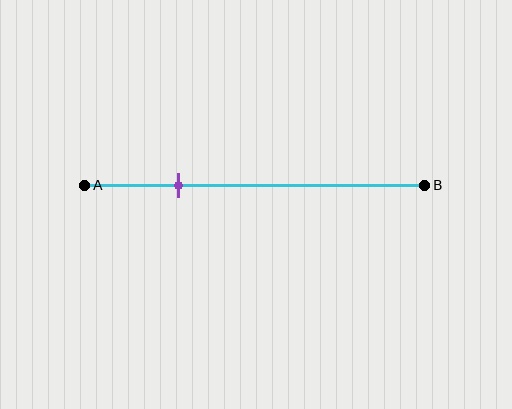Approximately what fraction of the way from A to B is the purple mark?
The purple mark is approximately 30% of the way from A to B.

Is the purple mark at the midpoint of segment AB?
No, the mark is at about 30% from A, not at the 50% midpoint.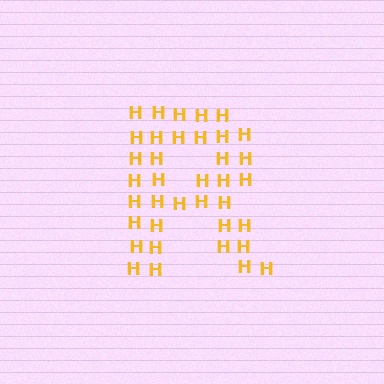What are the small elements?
The small elements are letter H's.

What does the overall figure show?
The overall figure shows the letter R.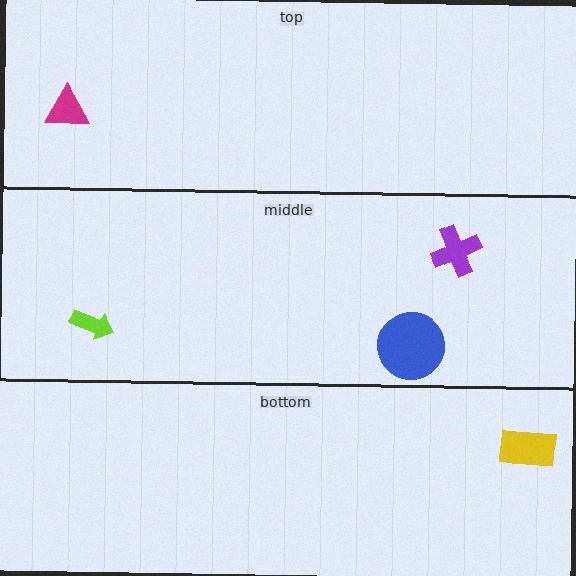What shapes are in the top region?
The magenta triangle.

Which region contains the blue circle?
The middle region.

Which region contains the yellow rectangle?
The bottom region.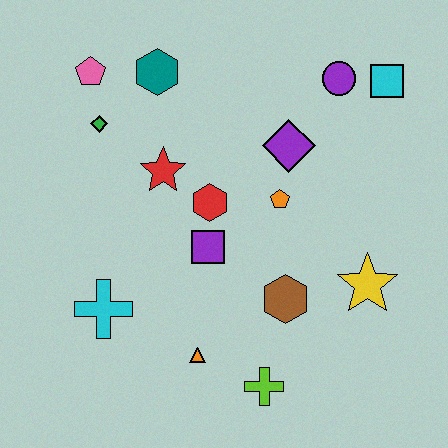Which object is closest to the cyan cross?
The orange triangle is closest to the cyan cross.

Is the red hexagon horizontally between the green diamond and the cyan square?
Yes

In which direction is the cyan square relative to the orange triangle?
The cyan square is above the orange triangle.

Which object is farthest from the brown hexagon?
The pink pentagon is farthest from the brown hexagon.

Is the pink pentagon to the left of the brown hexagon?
Yes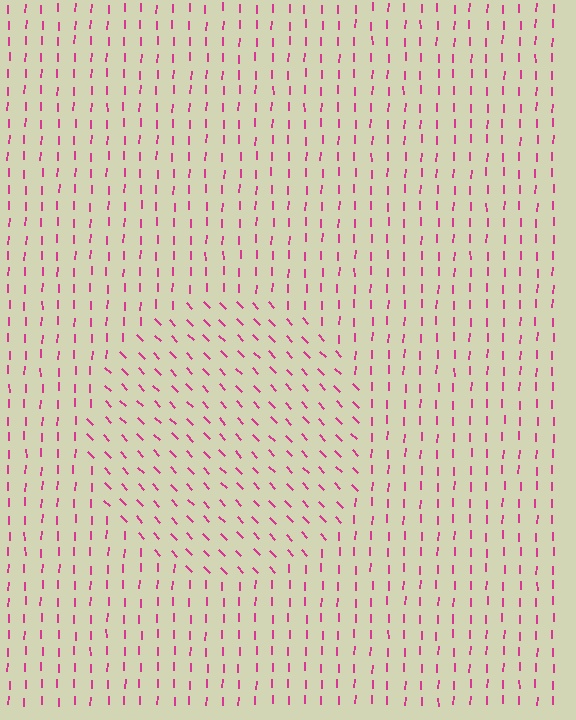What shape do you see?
I see a circle.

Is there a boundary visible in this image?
Yes, there is a texture boundary formed by a change in line orientation.